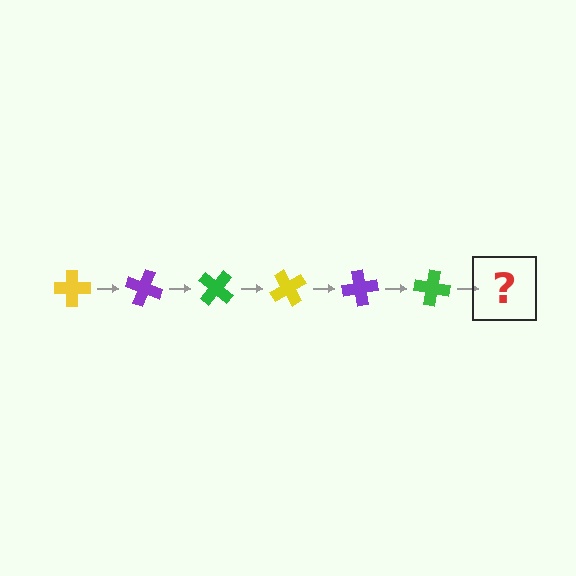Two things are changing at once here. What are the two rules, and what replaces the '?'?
The two rules are that it rotates 20 degrees each step and the color cycles through yellow, purple, and green. The '?' should be a yellow cross, rotated 120 degrees from the start.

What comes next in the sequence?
The next element should be a yellow cross, rotated 120 degrees from the start.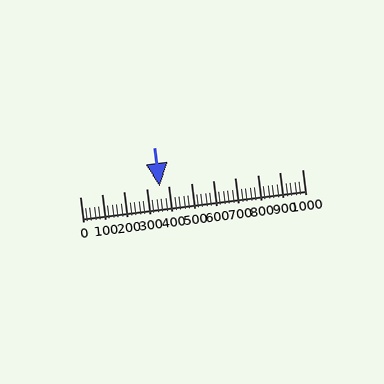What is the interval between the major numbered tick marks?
The major tick marks are spaced 100 units apart.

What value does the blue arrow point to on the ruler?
The blue arrow points to approximately 360.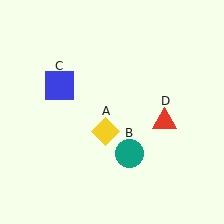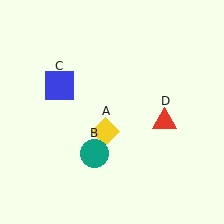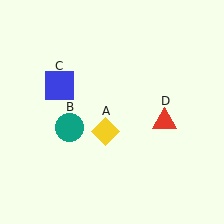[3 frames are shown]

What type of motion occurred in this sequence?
The teal circle (object B) rotated clockwise around the center of the scene.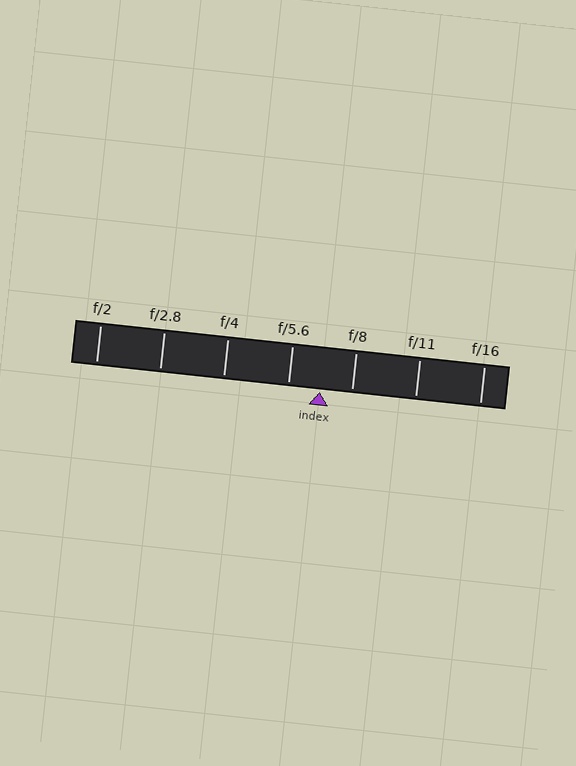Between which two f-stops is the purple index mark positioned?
The index mark is between f/5.6 and f/8.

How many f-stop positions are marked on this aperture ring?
There are 7 f-stop positions marked.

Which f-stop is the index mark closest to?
The index mark is closest to f/8.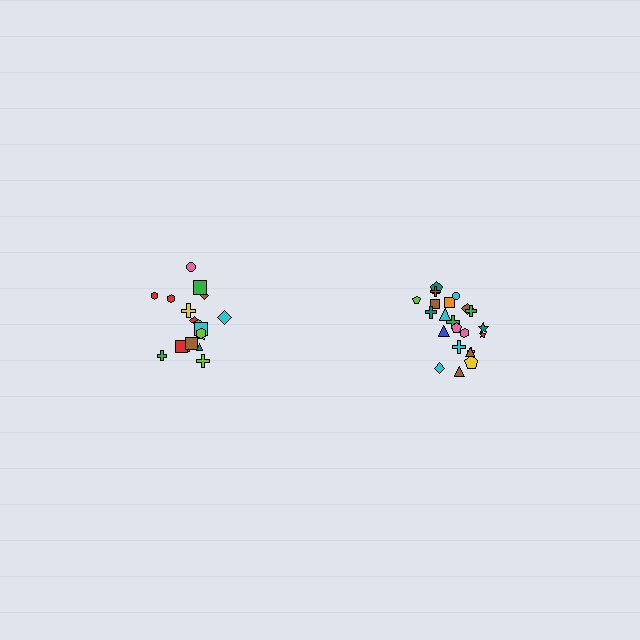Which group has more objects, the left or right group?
The right group.